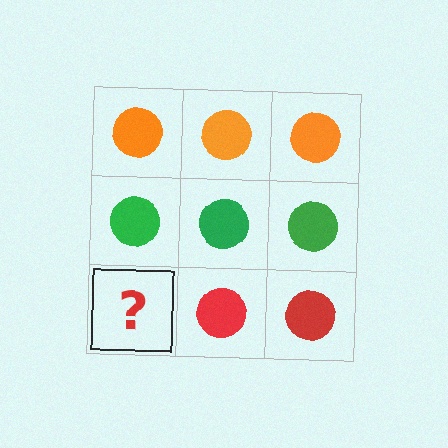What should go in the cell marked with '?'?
The missing cell should contain a red circle.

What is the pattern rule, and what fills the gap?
The rule is that each row has a consistent color. The gap should be filled with a red circle.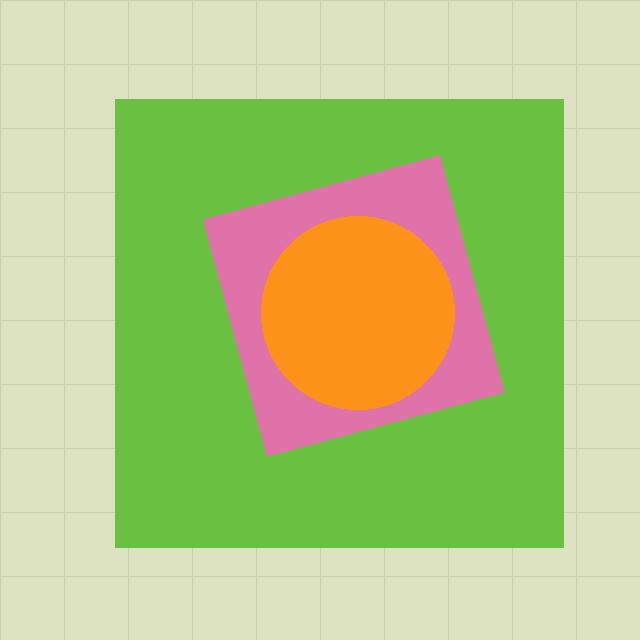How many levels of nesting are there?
3.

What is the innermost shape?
The orange circle.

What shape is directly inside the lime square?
The pink diamond.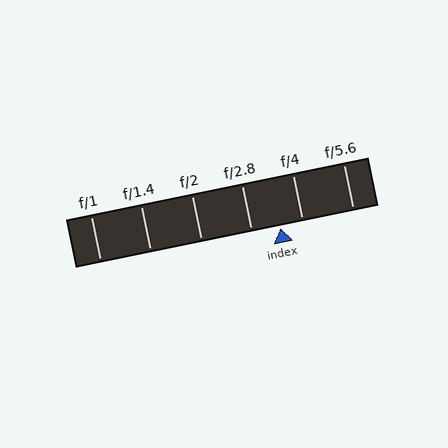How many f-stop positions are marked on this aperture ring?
There are 6 f-stop positions marked.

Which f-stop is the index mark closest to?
The index mark is closest to f/4.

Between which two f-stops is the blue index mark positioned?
The index mark is between f/2.8 and f/4.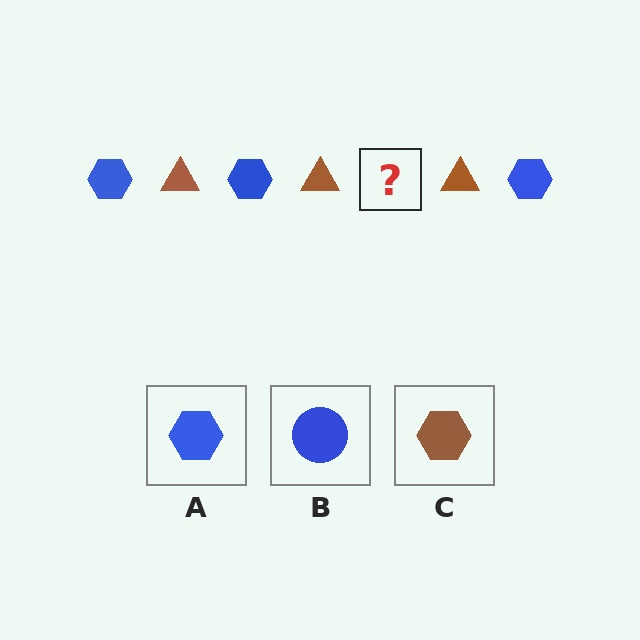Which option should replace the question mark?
Option A.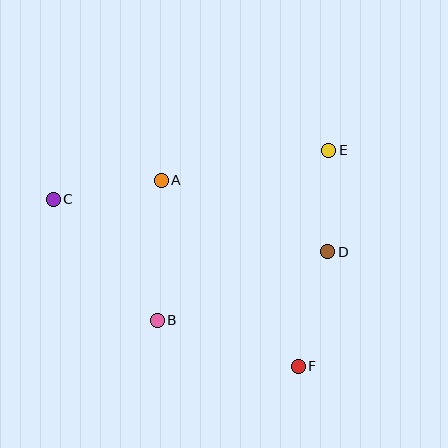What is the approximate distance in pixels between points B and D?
The distance between B and D is approximately 184 pixels.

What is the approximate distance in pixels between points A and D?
The distance between A and D is approximately 181 pixels.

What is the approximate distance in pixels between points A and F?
The distance between A and F is approximately 231 pixels.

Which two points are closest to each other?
Points D and E are closest to each other.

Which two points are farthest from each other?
Points C and F are farthest from each other.